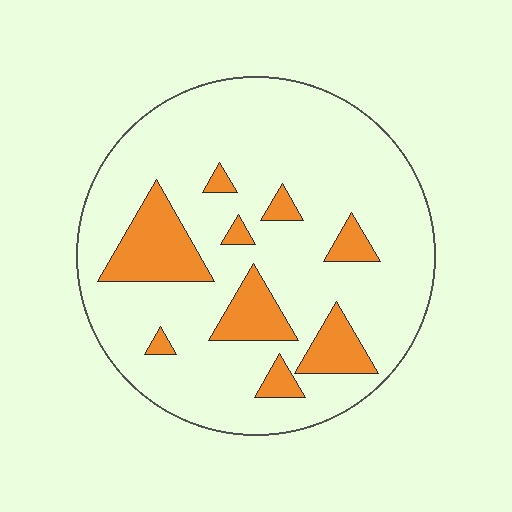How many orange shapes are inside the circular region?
9.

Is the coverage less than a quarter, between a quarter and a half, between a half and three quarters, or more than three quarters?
Less than a quarter.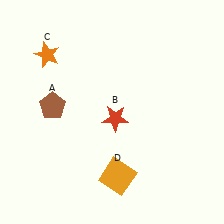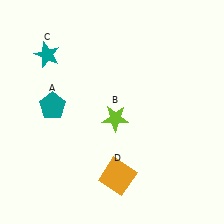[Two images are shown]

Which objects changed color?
A changed from brown to teal. B changed from red to lime. C changed from orange to teal.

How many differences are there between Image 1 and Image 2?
There are 3 differences between the two images.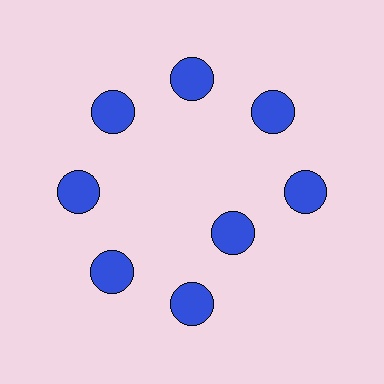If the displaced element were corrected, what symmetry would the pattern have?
It would have 8-fold rotational symmetry — the pattern would map onto itself every 45 degrees.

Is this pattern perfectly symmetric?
No. The 8 blue circles are arranged in a ring, but one element near the 4 o'clock position is pulled inward toward the center, breaking the 8-fold rotational symmetry.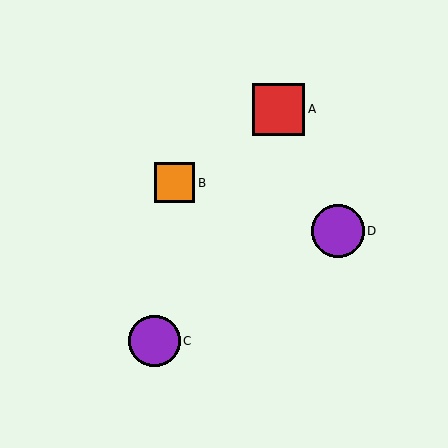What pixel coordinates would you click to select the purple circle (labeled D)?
Click at (338, 231) to select the purple circle D.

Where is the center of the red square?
The center of the red square is at (279, 109).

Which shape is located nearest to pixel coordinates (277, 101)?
The red square (labeled A) at (279, 109) is nearest to that location.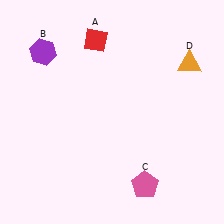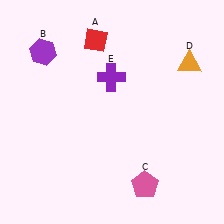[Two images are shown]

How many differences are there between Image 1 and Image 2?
There is 1 difference between the two images.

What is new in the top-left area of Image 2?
A purple cross (E) was added in the top-left area of Image 2.